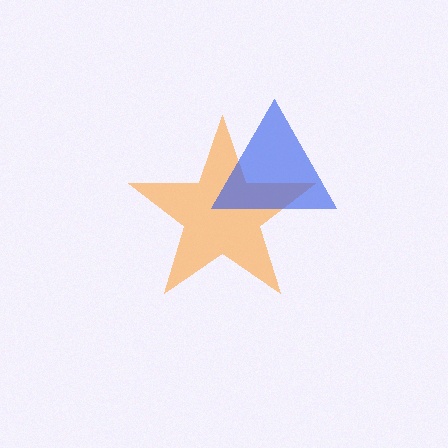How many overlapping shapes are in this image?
There are 2 overlapping shapes in the image.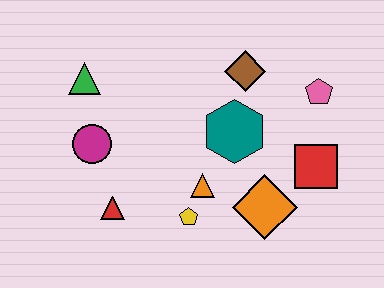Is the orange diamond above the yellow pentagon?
Yes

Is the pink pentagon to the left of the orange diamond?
No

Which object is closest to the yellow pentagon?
The orange triangle is closest to the yellow pentagon.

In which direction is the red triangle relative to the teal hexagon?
The red triangle is to the left of the teal hexagon.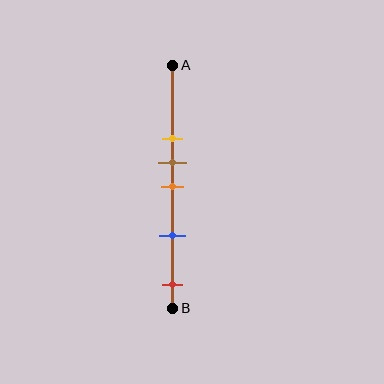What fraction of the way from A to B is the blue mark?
The blue mark is approximately 70% (0.7) of the way from A to B.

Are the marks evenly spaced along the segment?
No, the marks are not evenly spaced.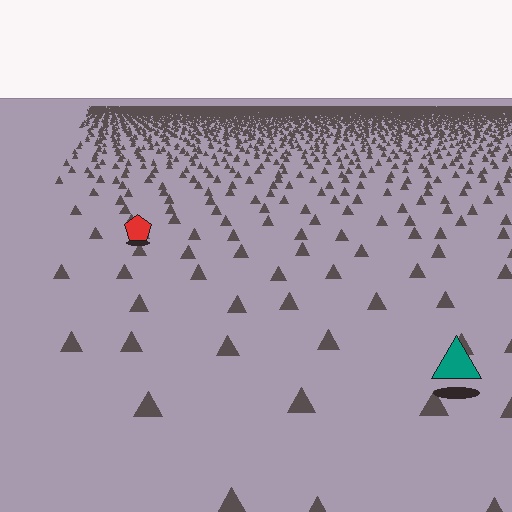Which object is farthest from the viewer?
The red pentagon is farthest from the viewer. It appears smaller and the ground texture around it is denser.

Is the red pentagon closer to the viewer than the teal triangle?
No. The teal triangle is closer — you can tell from the texture gradient: the ground texture is coarser near it.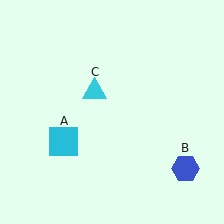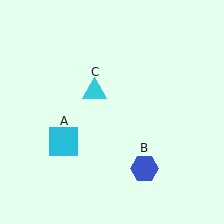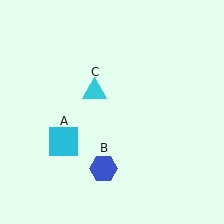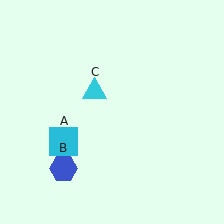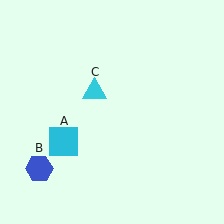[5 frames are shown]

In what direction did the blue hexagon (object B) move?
The blue hexagon (object B) moved left.